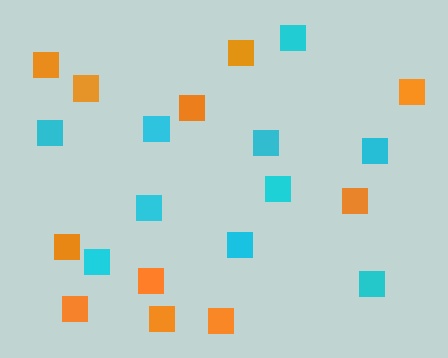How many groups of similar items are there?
There are 2 groups: one group of cyan squares (10) and one group of orange squares (11).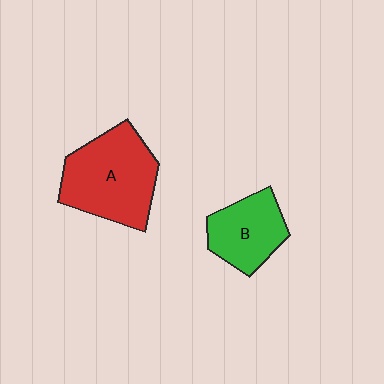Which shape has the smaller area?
Shape B (green).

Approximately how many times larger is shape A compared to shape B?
Approximately 1.6 times.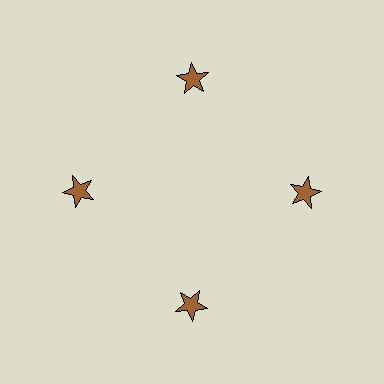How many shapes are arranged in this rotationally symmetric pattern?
There are 4 shapes, arranged in 4 groups of 1.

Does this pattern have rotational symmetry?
Yes, this pattern has 4-fold rotational symmetry. It looks the same after rotating 90 degrees around the center.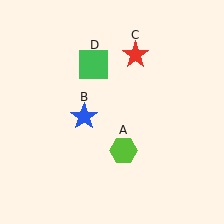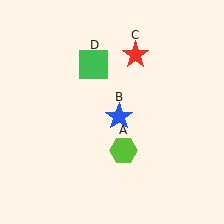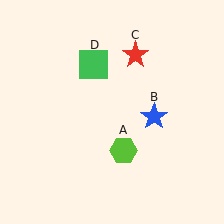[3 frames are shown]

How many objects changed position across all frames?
1 object changed position: blue star (object B).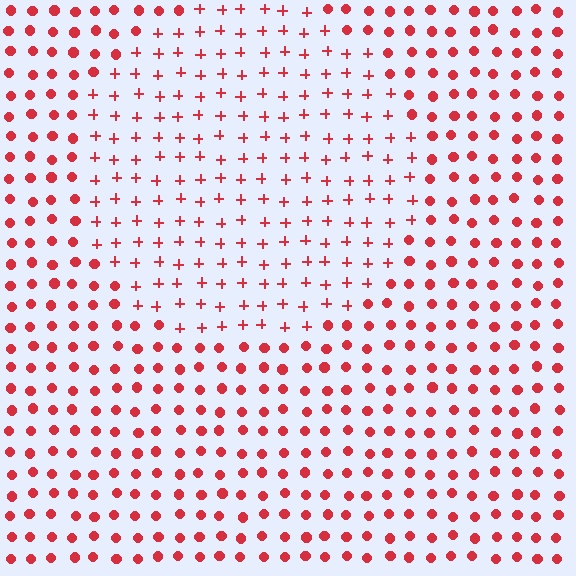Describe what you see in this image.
The image is filled with small red elements arranged in a uniform grid. A circle-shaped region contains plus signs, while the surrounding area contains circles. The boundary is defined purely by the change in element shape.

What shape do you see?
I see a circle.